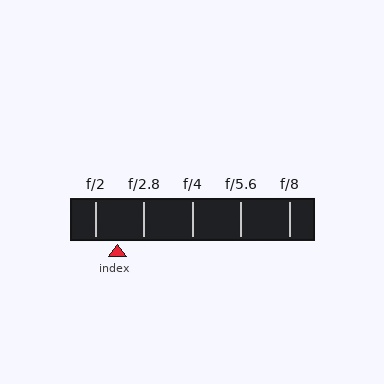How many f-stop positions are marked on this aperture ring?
There are 5 f-stop positions marked.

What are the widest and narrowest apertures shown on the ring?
The widest aperture shown is f/2 and the narrowest is f/8.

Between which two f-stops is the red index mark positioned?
The index mark is between f/2 and f/2.8.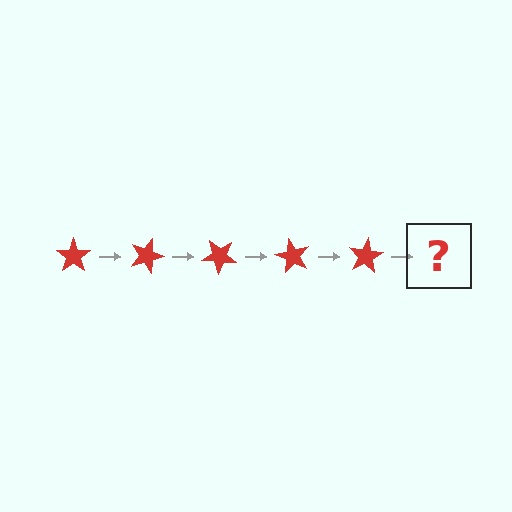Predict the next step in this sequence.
The next step is a red star rotated 100 degrees.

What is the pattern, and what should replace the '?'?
The pattern is that the star rotates 20 degrees each step. The '?' should be a red star rotated 100 degrees.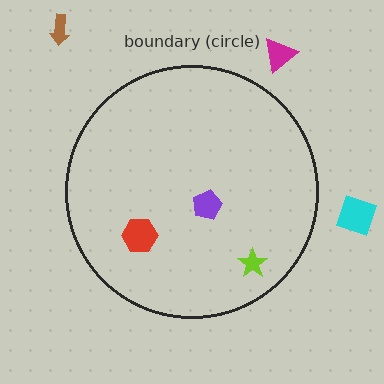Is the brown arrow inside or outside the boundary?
Outside.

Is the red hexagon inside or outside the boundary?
Inside.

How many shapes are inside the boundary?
3 inside, 3 outside.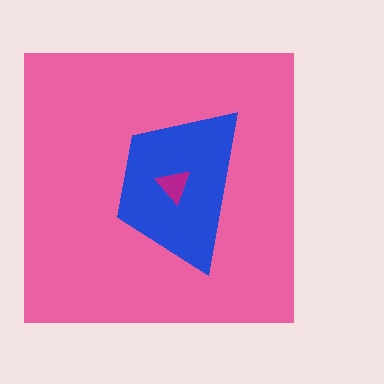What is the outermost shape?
The pink square.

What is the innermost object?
The magenta triangle.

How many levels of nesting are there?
3.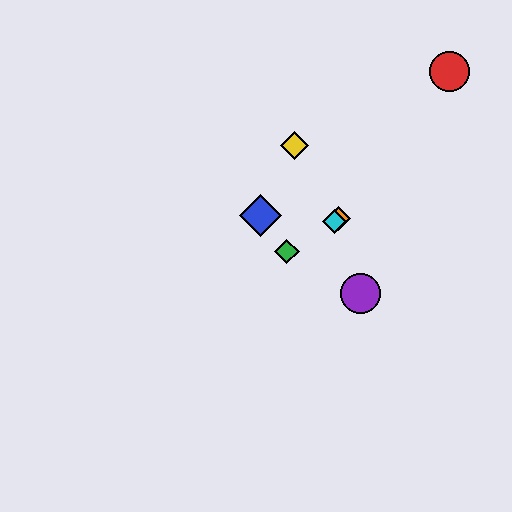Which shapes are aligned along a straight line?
The green diamond, the orange diamond, the cyan diamond are aligned along a straight line.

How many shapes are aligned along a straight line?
3 shapes (the green diamond, the orange diamond, the cyan diamond) are aligned along a straight line.